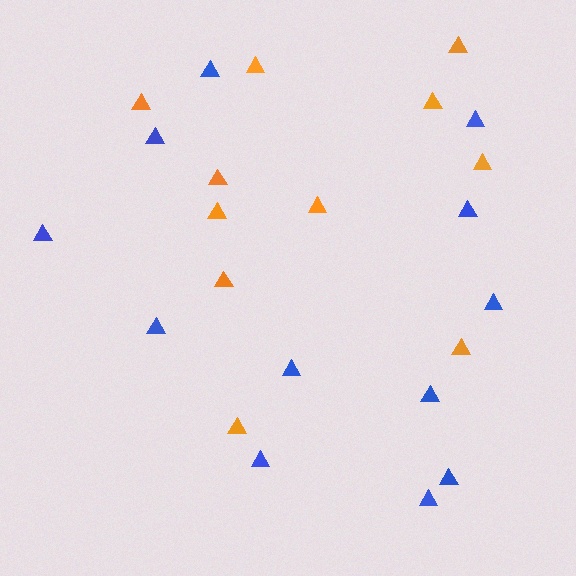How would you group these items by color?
There are 2 groups: one group of orange triangles (11) and one group of blue triangles (12).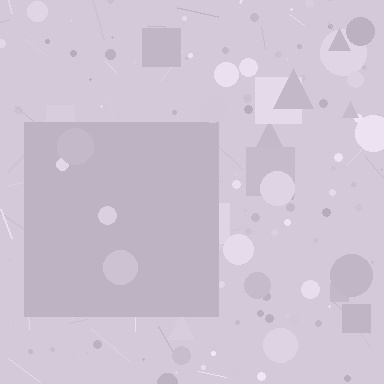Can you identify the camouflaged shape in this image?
The camouflaged shape is a square.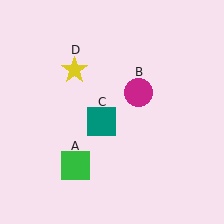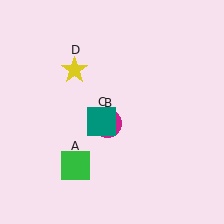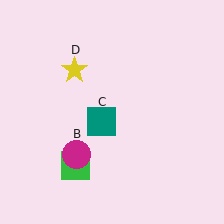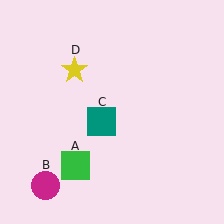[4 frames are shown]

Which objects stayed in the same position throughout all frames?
Green square (object A) and teal square (object C) and yellow star (object D) remained stationary.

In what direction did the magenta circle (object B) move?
The magenta circle (object B) moved down and to the left.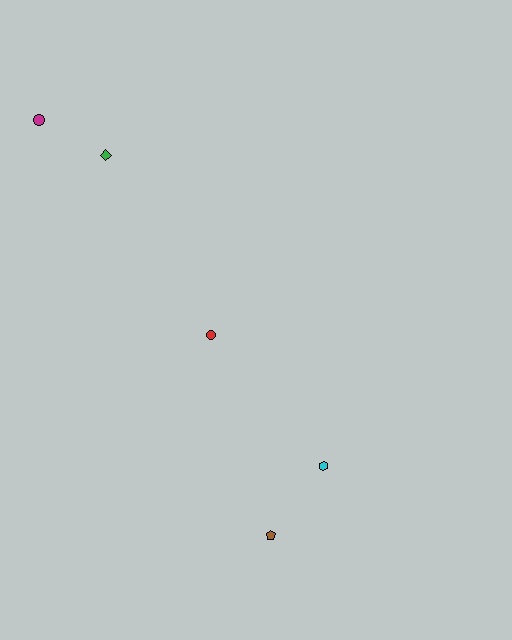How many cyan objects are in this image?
There is 1 cyan object.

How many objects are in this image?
There are 5 objects.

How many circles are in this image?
There are 2 circles.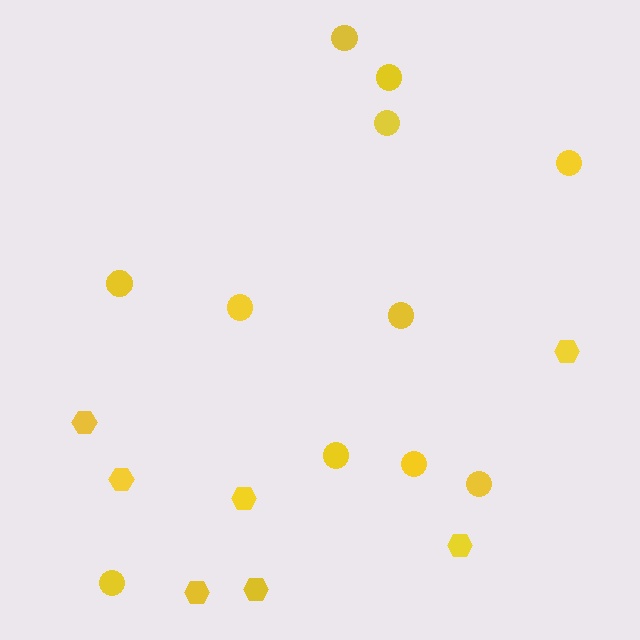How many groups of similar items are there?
There are 2 groups: one group of hexagons (7) and one group of circles (11).